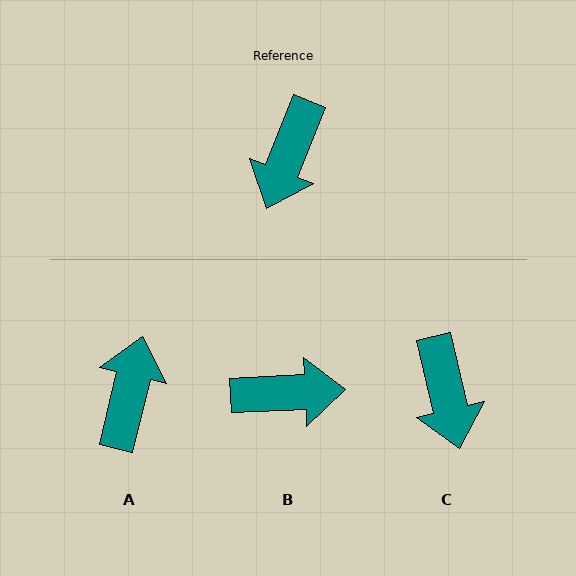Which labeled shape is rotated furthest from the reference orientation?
A, about 172 degrees away.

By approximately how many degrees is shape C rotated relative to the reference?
Approximately 35 degrees counter-clockwise.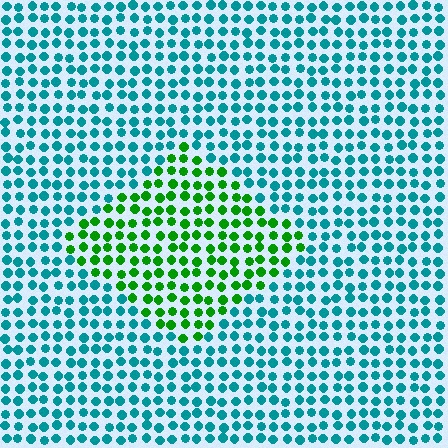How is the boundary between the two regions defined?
The boundary is defined purely by a slight shift in hue (about 60 degrees). Spacing, size, and orientation are identical on both sides.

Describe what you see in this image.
The image is filled with small teal elements in a uniform arrangement. A diamond-shaped region is visible where the elements are tinted to a slightly different hue, forming a subtle color boundary.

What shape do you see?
I see a diamond.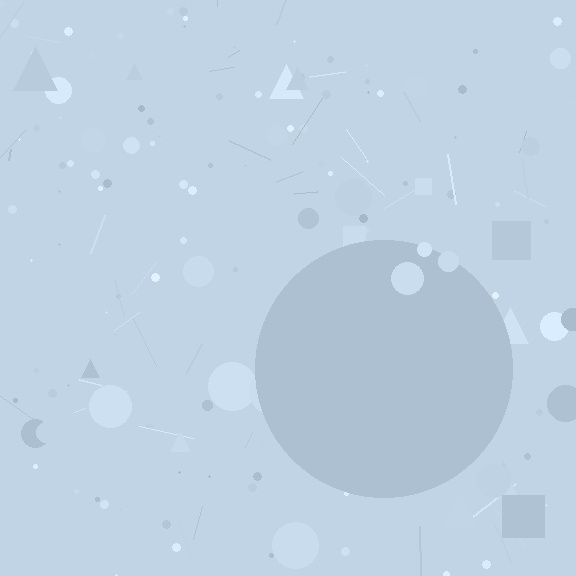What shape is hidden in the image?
A circle is hidden in the image.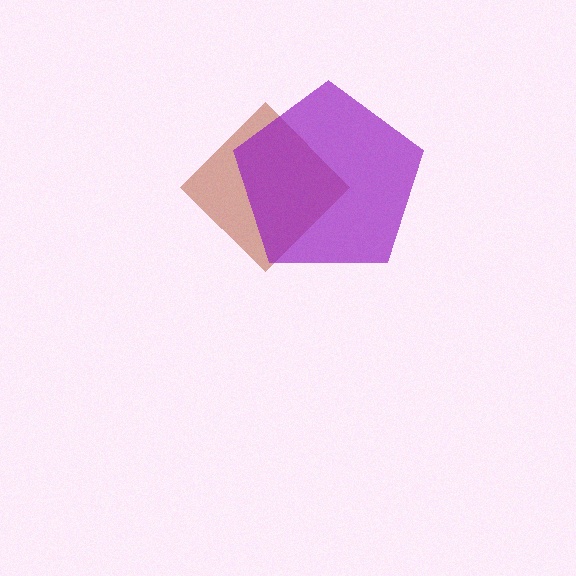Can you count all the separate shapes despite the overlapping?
Yes, there are 2 separate shapes.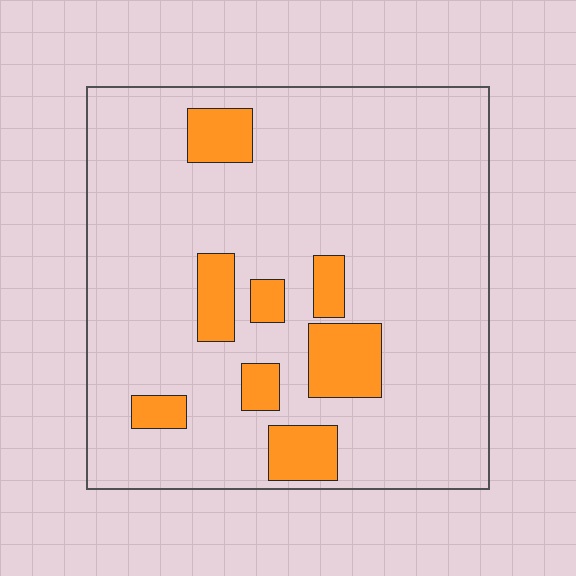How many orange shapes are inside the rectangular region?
8.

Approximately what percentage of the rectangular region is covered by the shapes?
Approximately 15%.